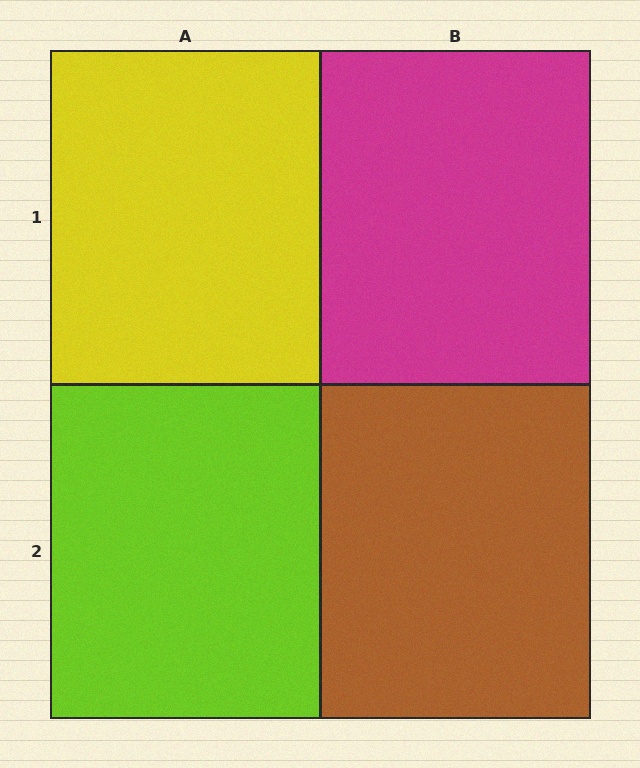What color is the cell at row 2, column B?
Brown.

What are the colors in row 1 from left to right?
Yellow, magenta.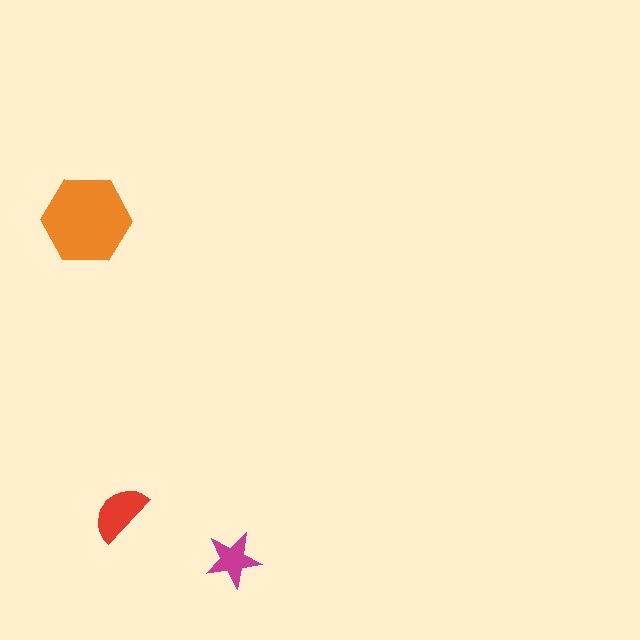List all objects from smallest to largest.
The magenta star, the red semicircle, the orange hexagon.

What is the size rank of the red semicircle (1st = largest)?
2nd.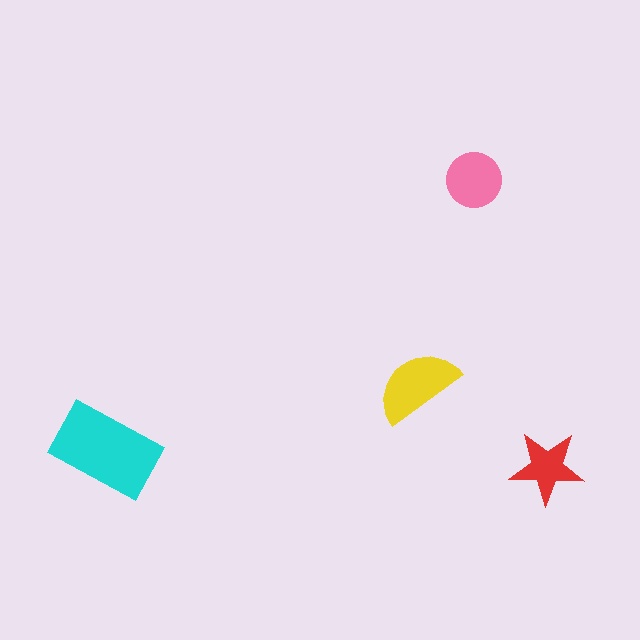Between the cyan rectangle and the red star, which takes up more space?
The cyan rectangle.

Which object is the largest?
The cyan rectangle.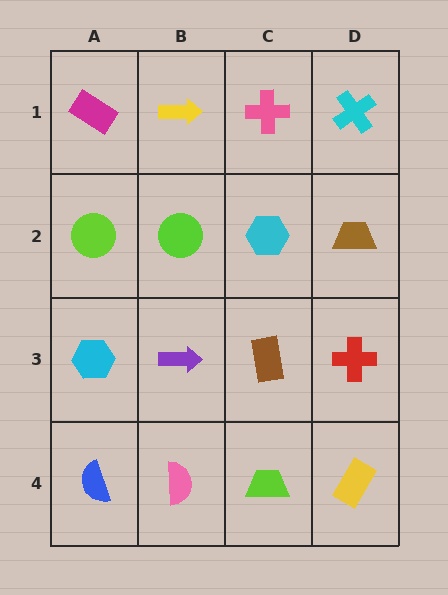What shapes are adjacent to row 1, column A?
A lime circle (row 2, column A), a yellow arrow (row 1, column B).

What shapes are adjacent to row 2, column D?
A cyan cross (row 1, column D), a red cross (row 3, column D), a cyan hexagon (row 2, column C).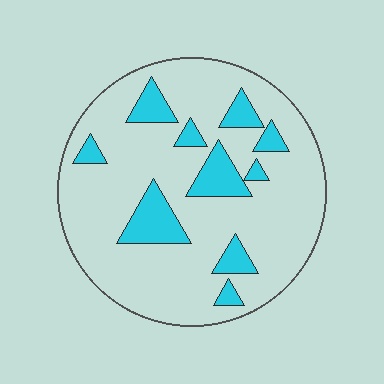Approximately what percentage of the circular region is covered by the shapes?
Approximately 20%.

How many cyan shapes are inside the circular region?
10.